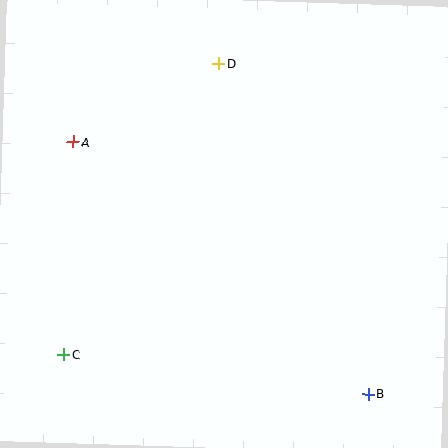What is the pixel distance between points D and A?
The distance between D and A is 165 pixels.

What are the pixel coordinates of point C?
Point C is at (63, 355).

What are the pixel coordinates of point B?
Point B is at (368, 394).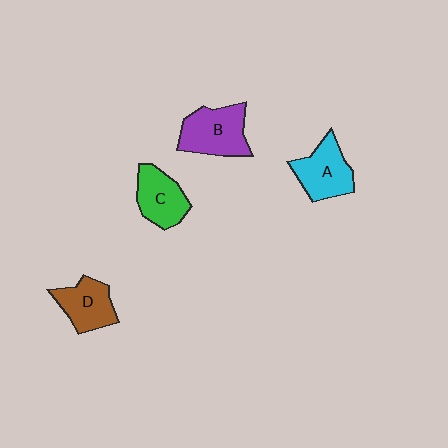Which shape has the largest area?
Shape B (purple).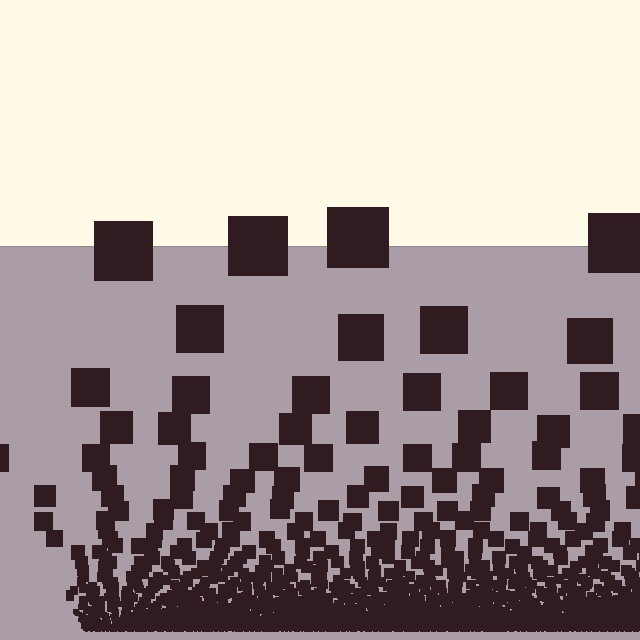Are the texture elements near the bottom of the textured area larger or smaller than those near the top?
Smaller. The gradient is inverted — elements near the bottom are smaller and denser.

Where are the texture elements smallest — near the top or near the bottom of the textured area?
Near the bottom.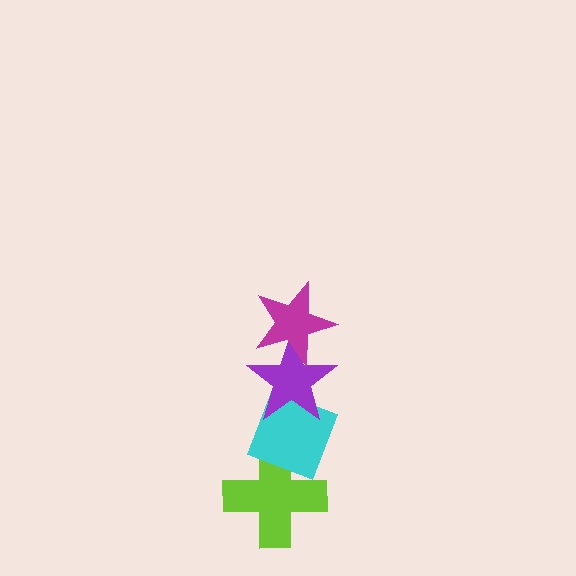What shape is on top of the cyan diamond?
The purple star is on top of the cyan diamond.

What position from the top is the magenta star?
The magenta star is 1st from the top.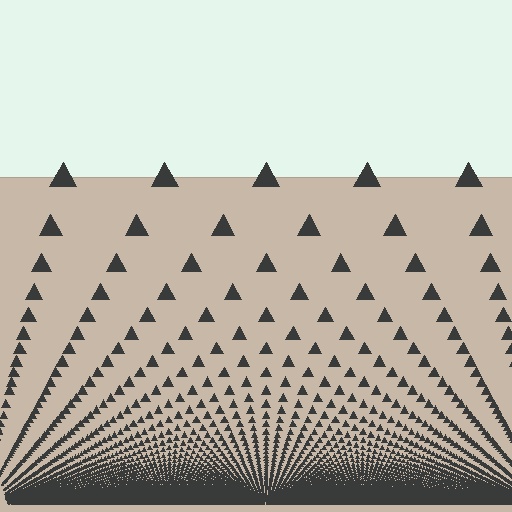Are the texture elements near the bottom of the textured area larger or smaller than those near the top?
Smaller. The gradient is inverted — elements near the bottom are smaller and denser.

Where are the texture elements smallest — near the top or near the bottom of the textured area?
Near the bottom.